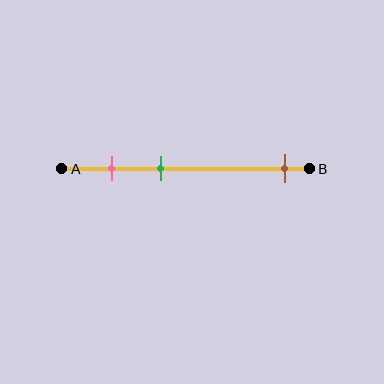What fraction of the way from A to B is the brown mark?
The brown mark is approximately 90% (0.9) of the way from A to B.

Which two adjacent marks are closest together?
The pink and green marks are the closest adjacent pair.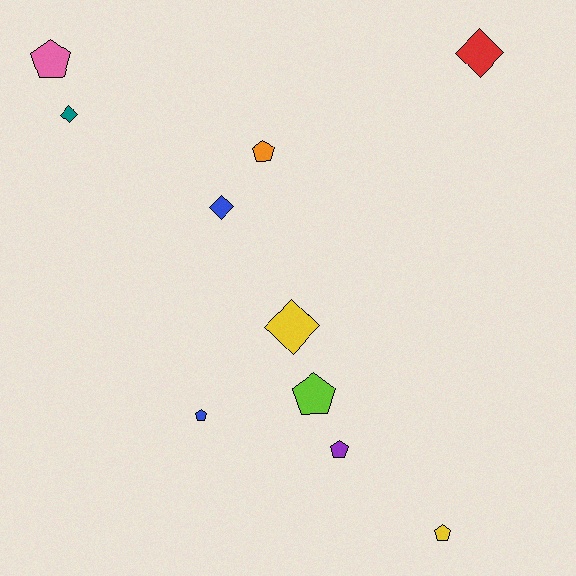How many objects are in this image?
There are 10 objects.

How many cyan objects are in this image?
There are no cyan objects.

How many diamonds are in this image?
There are 4 diamonds.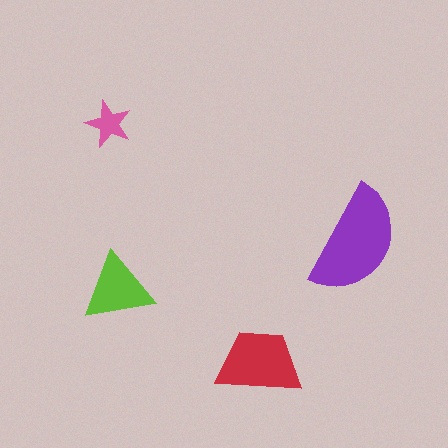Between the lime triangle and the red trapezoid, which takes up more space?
The red trapezoid.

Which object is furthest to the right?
The purple semicircle is rightmost.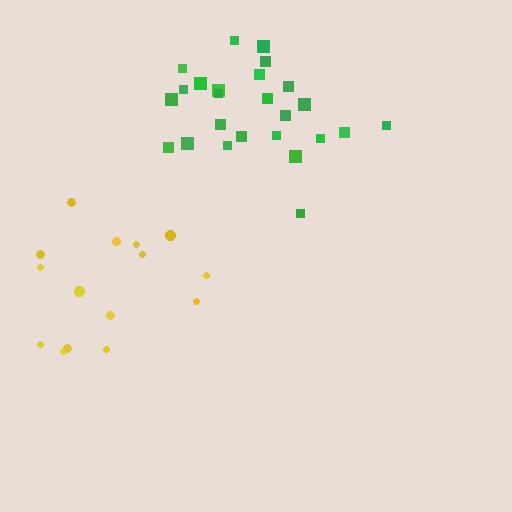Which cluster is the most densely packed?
Green.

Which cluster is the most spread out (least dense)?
Yellow.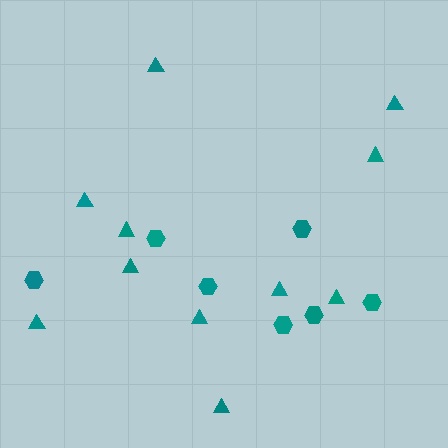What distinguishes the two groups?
There are 2 groups: one group of hexagons (7) and one group of triangles (11).